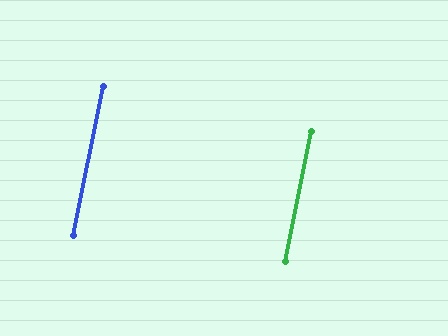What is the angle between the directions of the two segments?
Approximately 0 degrees.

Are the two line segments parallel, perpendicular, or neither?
Parallel — their directions differ by only 0.3°.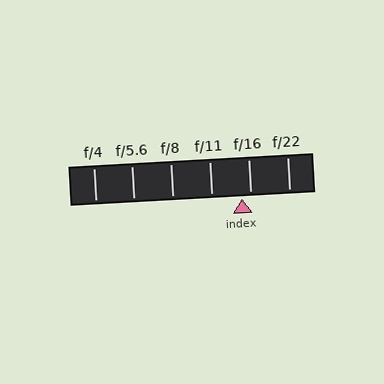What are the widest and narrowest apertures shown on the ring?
The widest aperture shown is f/4 and the narrowest is f/22.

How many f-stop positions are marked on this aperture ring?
There are 6 f-stop positions marked.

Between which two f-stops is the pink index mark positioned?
The index mark is between f/11 and f/16.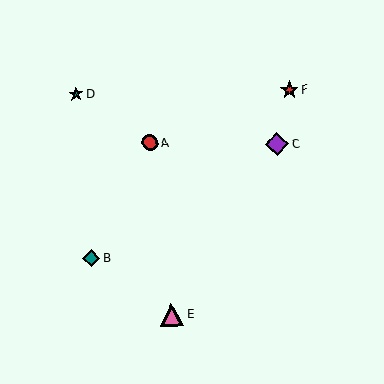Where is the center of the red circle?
The center of the red circle is at (150, 143).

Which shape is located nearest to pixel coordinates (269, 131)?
The purple diamond (labeled C) at (277, 144) is nearest to that location.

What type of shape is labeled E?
Shape E is a pink triangle.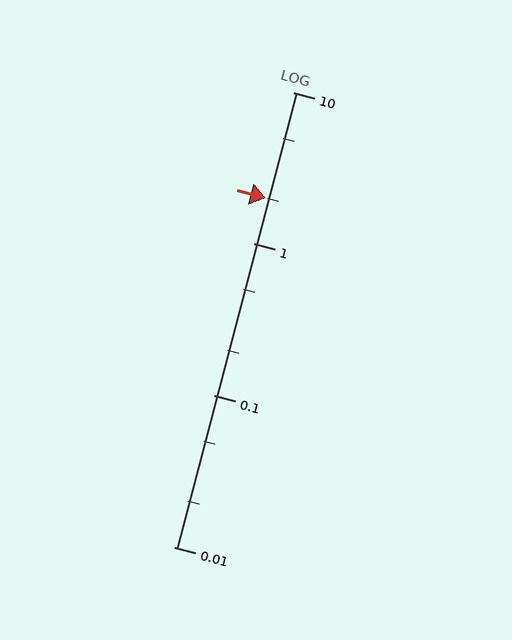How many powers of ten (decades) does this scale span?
The scale spans 3 decades, from 0.01 to 10.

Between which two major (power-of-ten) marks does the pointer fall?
The pointer is between 1 and 10.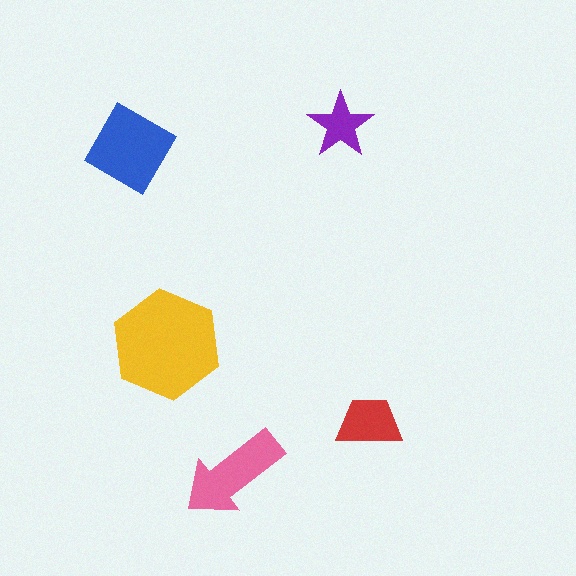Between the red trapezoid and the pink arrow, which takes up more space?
The pink arrow.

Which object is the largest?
The yellow hexagon.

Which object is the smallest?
The purple star.